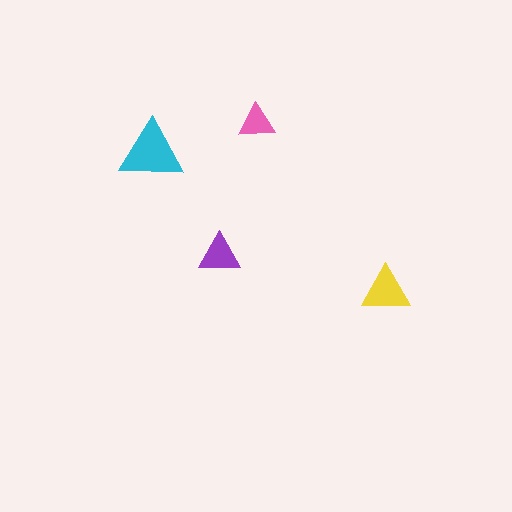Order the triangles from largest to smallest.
the cyan one, the yellow one, the purple one, the pink one.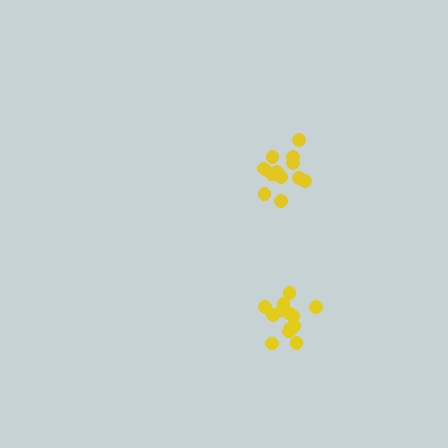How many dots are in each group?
Group 1: 14 dots, Group 2: 14 dots (28 total).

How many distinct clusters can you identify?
There are 2 distinct clusters.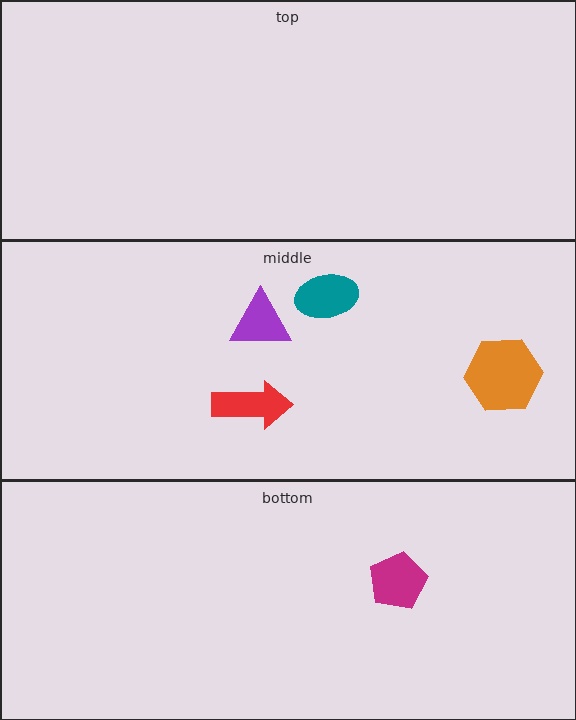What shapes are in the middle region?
The purple triangle, the red arrow, the orange hexagon, the teal ellipse.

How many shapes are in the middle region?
4.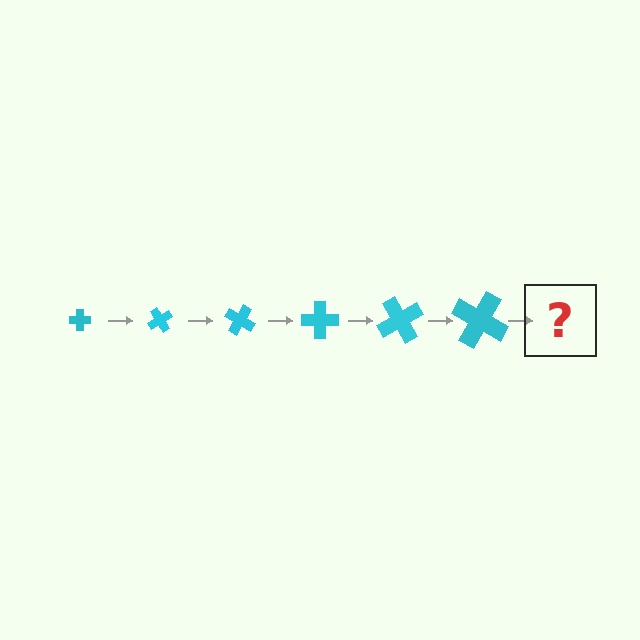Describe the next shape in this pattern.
It should be a cross, larger than the previous one and rotated 360 degrees from the start.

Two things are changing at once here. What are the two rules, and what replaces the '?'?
The two rules are that the cross grows larger each step and it rotates 60 degrees each step. The '?' should be a cross, larger than the previous one and rotated 360 degrees from the start.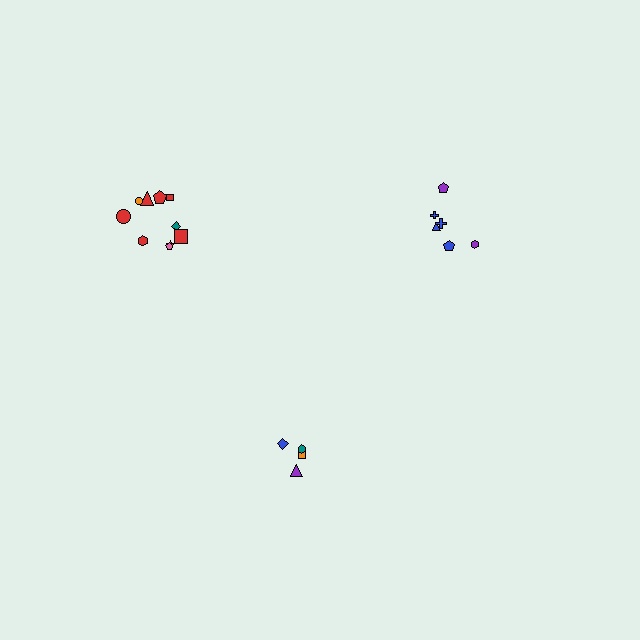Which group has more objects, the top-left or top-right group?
The top-left group.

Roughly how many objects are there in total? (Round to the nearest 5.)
Roughly 20 objects in total.